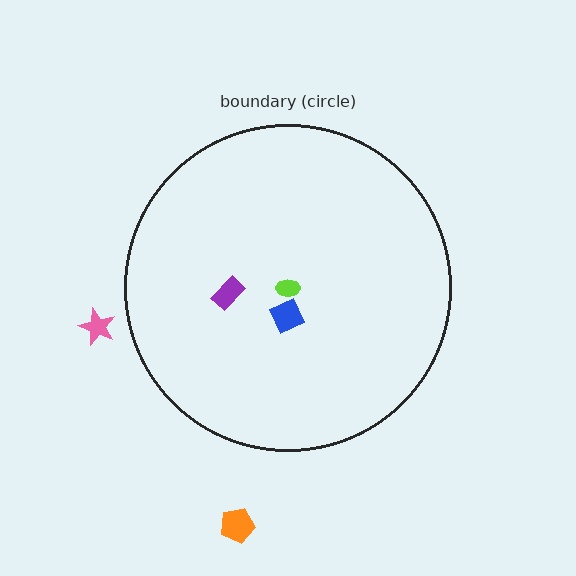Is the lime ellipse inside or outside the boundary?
Inside.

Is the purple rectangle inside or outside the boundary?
Inside.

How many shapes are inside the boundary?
3 inside, 2 outside.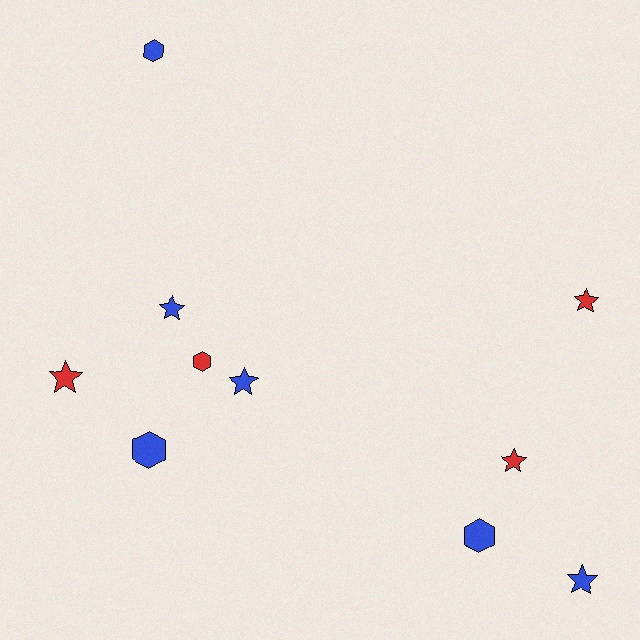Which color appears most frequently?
Blue, with 6 objects.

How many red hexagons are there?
There is 1 red hexagon.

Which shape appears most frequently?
Star, with 6 objects.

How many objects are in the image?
There are 10 objects.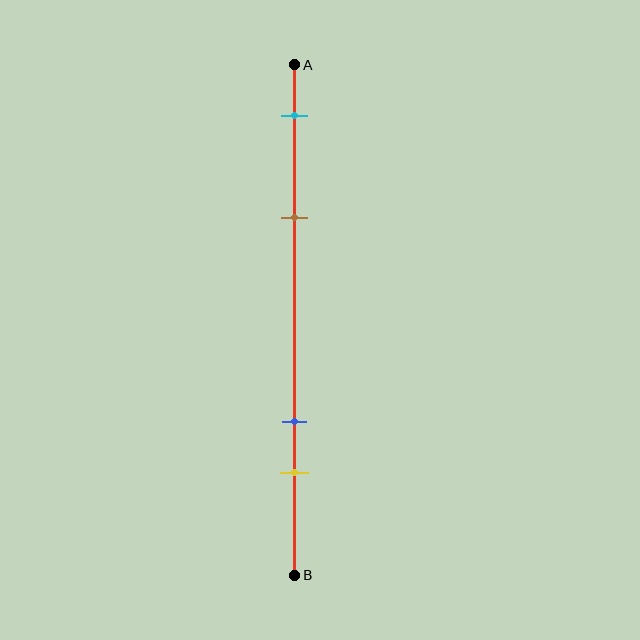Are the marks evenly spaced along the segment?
No, the marks are not evenly spaced.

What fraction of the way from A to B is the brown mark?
The brown mark is approximately 30% (0.3) of the way from A to B.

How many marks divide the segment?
There are 4 marks dividing the segment.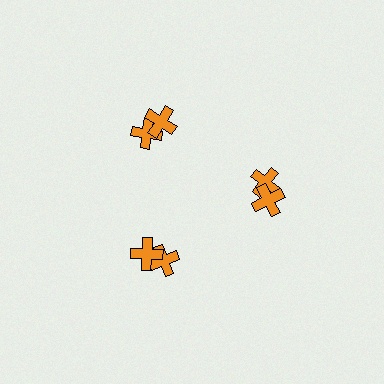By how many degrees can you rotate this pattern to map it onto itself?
The pattern maps onto itself every 120 degrees of rotation.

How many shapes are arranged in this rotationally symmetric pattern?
There are 6 shapes, arranged in 3 groups of 2.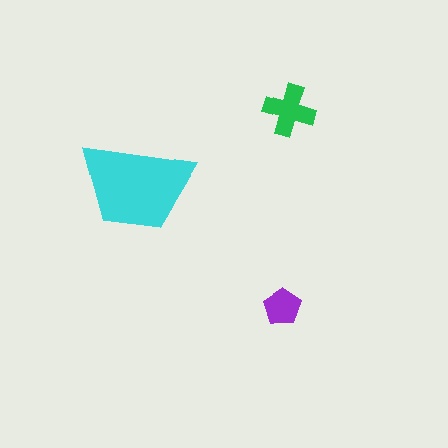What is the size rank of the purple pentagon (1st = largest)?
3rd.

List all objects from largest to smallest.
The cyan trapezoid, the green cross, the purple pentagon.